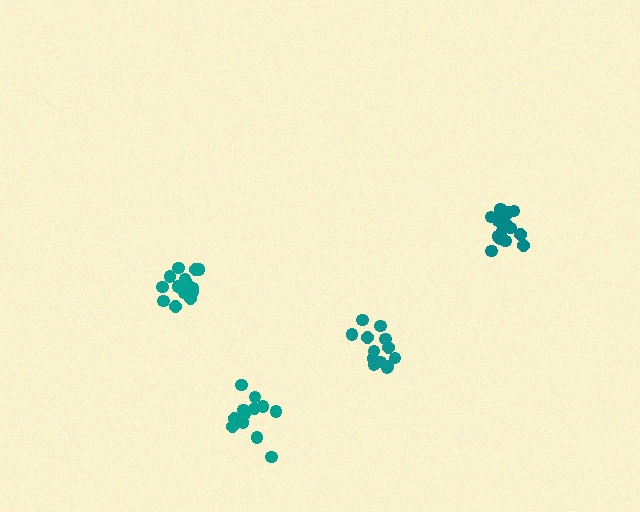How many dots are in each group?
Group 1: 14 dots, Group 2: 13 dots, Group 3: 18 dots, Group 4: 16 dots (61 total).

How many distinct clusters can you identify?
There are 4 distinct clusters.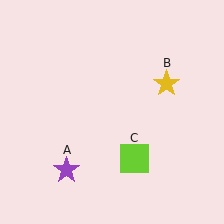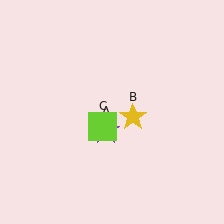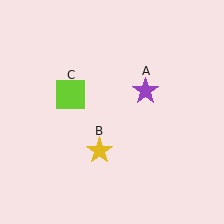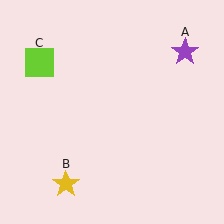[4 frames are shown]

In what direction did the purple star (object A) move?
The purple star (object A) moved up and to the right.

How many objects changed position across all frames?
3 objects changed position: purple star (object A), yellow star (object B), lime square (object C).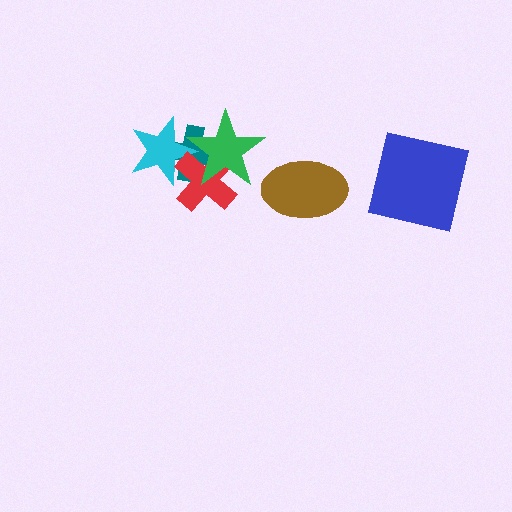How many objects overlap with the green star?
3 objects overlap with the green star.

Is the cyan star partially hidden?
Yes, it is partially covered by another shape.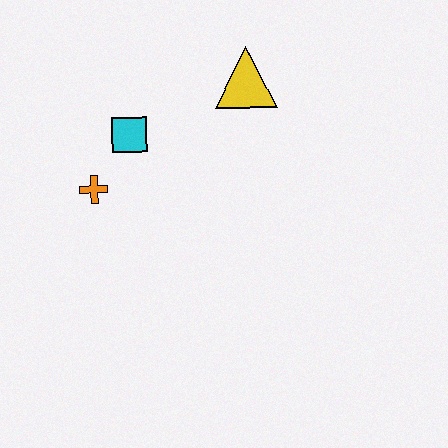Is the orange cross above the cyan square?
No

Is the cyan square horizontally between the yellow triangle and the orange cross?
Yes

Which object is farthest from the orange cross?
The yellow triangle is farthest from the orange cross.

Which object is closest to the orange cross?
The cyan square is closest to the orange cross.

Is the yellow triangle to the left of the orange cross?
No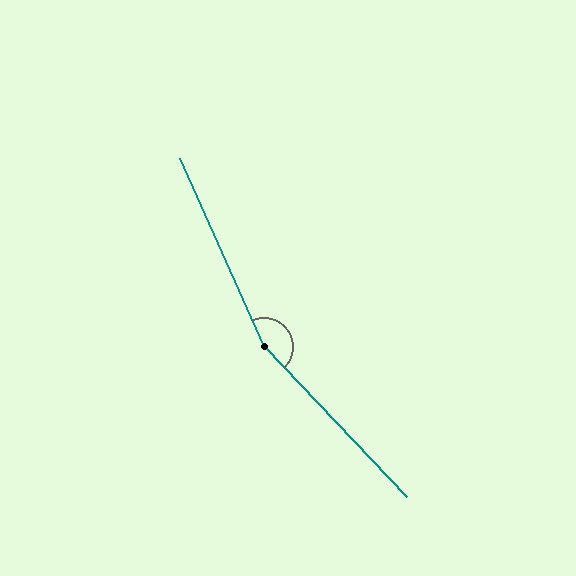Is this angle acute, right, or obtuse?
It is obtuse.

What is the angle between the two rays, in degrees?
Approximately 161 degrees.